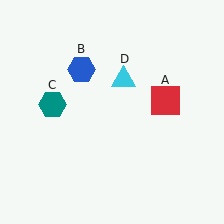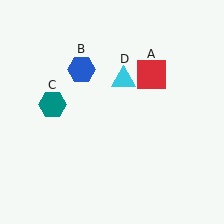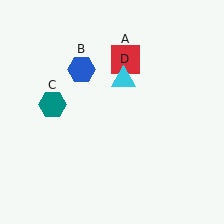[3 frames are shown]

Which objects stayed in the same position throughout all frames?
Blue hexagon (object B) and teal hexagon (object C) and cyan triangle (object D) remained stationary.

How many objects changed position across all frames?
1 object changed position: red square (object A).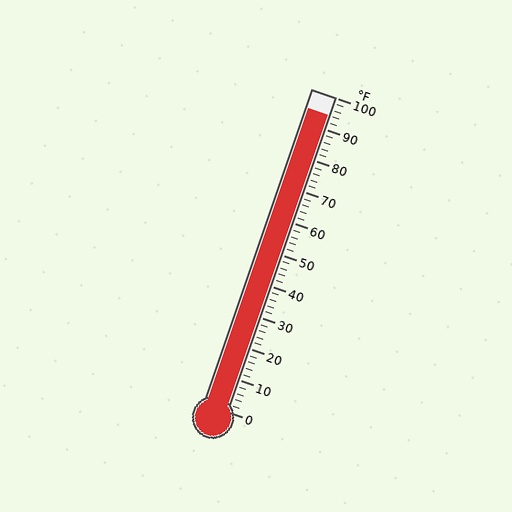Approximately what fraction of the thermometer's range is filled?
The thermometer is filled to approximately 95% of its range.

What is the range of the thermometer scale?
The thermometer scale ranges from 0°F to 100°F.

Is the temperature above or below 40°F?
The temperature is above 40°F.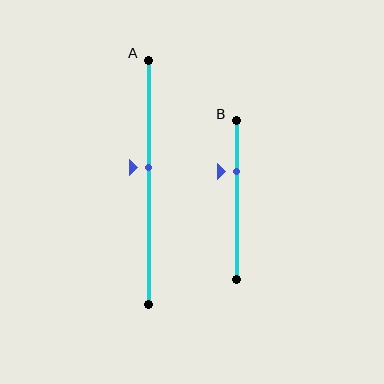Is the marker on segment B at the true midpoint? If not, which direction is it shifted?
No, the marker on segment B is shifted upward by about 18% of the segment length.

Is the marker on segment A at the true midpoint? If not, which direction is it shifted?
No, the marker on segment A is shifted upward by about 6% of the segment length.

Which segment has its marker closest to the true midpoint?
Segment A has its marker closest to the true midpoint.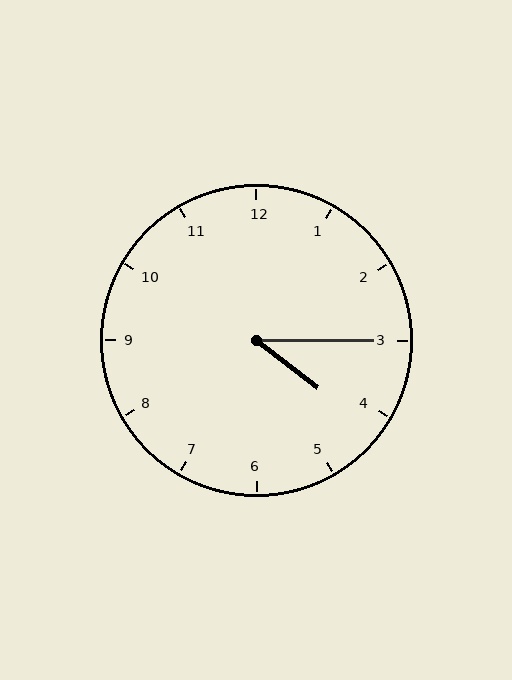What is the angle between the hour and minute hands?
Approximately 38 degrees.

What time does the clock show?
4:15.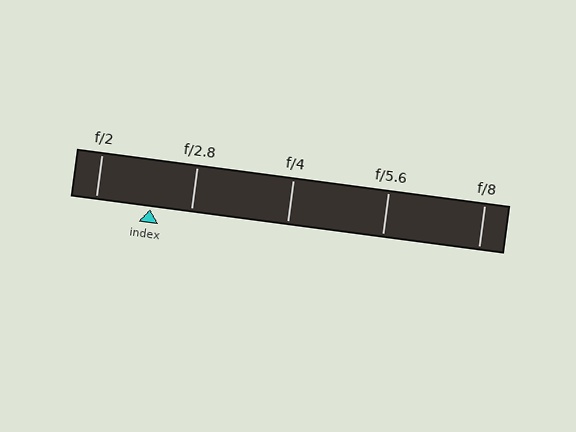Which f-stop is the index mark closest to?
The index mark is closest to f/2.8.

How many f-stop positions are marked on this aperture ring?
There are 5 f-stop positions marked.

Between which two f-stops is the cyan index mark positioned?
The index mark is between f/2 and f/2.8.